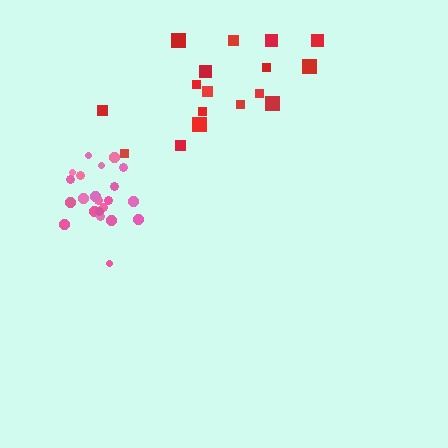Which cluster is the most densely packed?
Pink.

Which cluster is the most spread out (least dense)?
Red.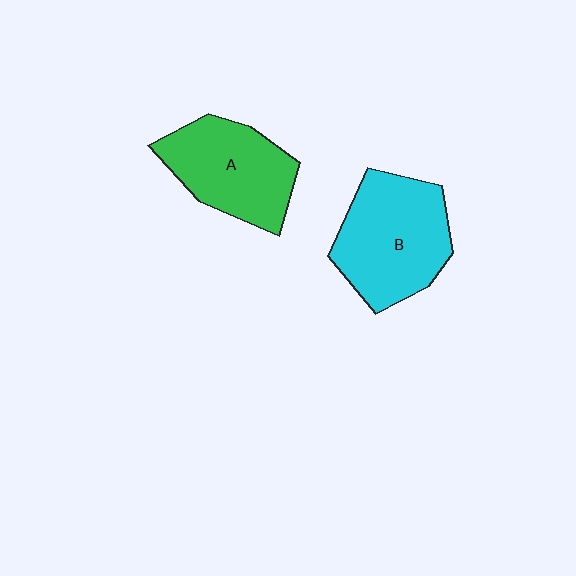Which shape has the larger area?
Shape B (cyan).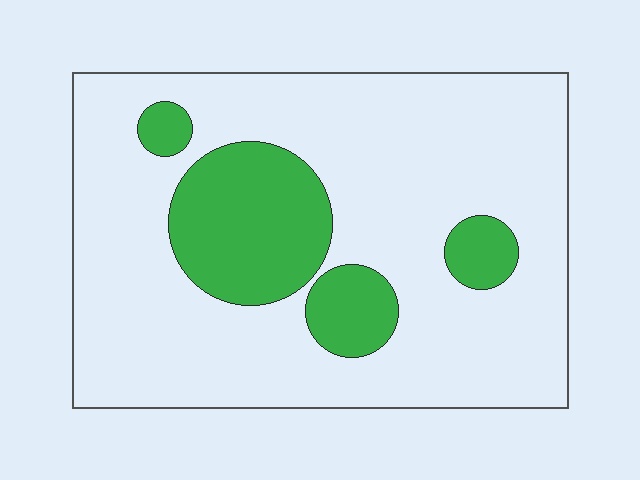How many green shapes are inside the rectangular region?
4.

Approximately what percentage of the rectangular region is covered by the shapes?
Approximately 20%.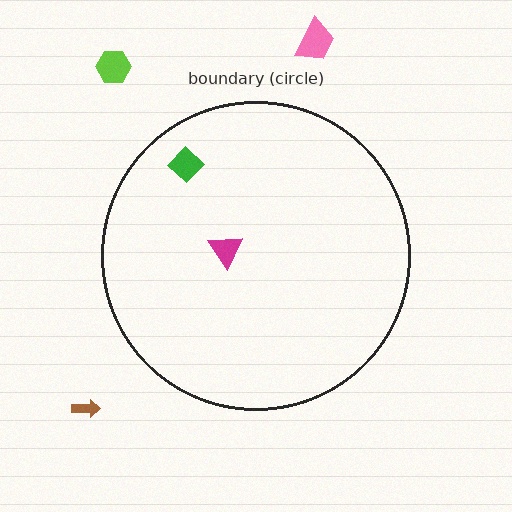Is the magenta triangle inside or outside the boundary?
Inside.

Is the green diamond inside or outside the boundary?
Inside.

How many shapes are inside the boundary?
2 inside, 3 outside.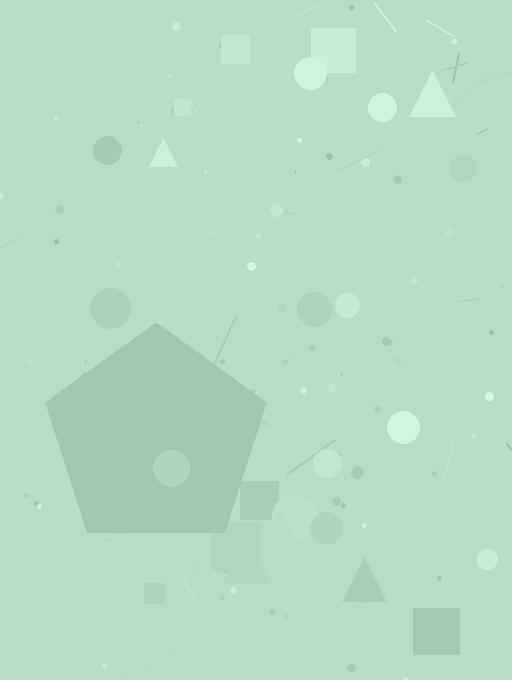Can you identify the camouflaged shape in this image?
The camouflaged shape is a pentagon.